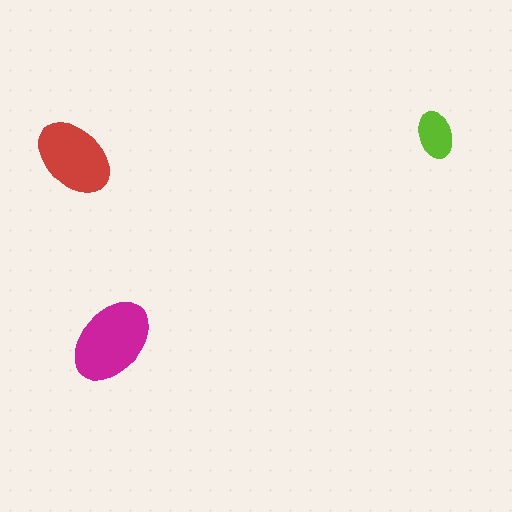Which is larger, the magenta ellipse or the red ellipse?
The magenta one.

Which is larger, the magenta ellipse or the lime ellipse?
The magenta one.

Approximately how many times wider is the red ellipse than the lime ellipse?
About 1.5 times wider.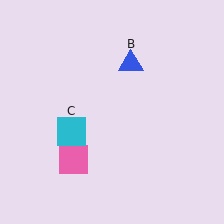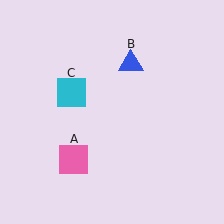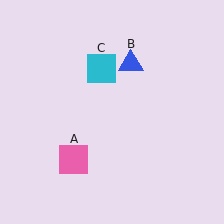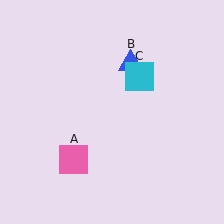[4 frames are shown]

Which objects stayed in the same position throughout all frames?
Pink square (object A) and blue triangle (object B) remained stationary.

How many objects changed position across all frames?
1 object changed position: cyan square (object C).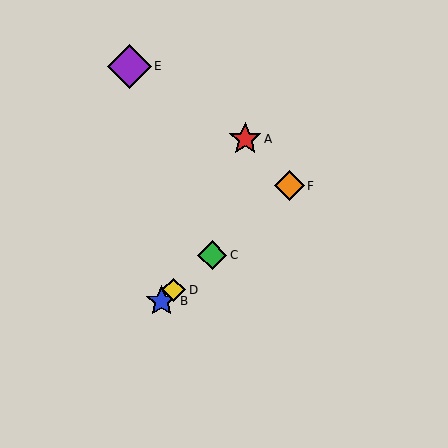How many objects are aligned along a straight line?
4 objects (B, C, D, F) are aligned along a straight line.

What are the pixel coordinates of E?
Object E is at (129, 66).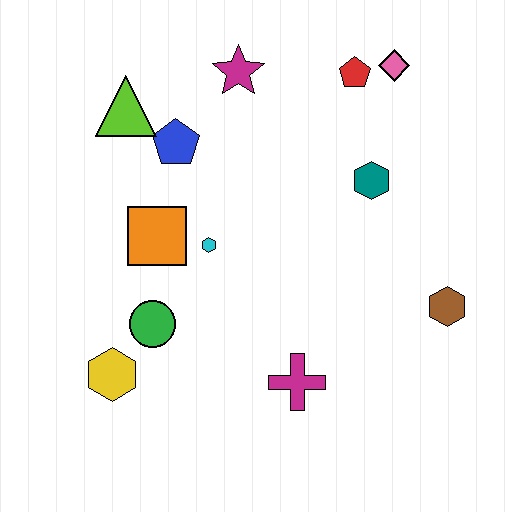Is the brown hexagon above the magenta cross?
Yes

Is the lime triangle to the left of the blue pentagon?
Yes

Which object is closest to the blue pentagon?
The lime triangle is closest to the blue pentagon.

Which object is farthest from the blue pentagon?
The brown hexagon is farthest from the blue pentagon.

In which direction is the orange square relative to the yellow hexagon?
The orange square is above the yellow hexagon.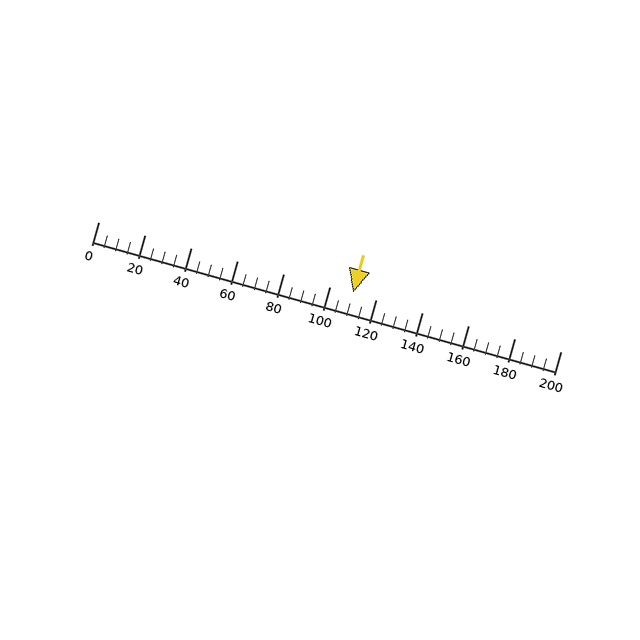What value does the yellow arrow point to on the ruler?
The yellow arrow points to approximately 110.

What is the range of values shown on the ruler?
The ruler shows values from 0 to 200.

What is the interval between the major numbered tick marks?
The major tick marks are spaced 20 units apart.